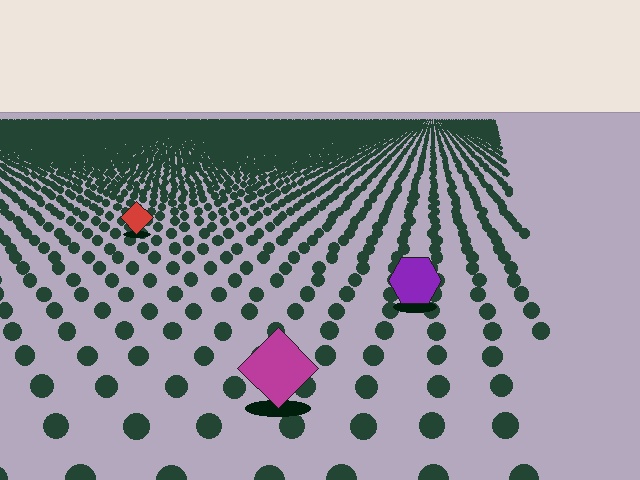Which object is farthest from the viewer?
The red diamond is farthest from the viewer. It appears smaller and the ground texture around it is denser.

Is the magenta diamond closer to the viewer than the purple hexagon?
Yes. The magenta diamond is closer — you can tell from the texture gradient: the ground texture is coarser near it.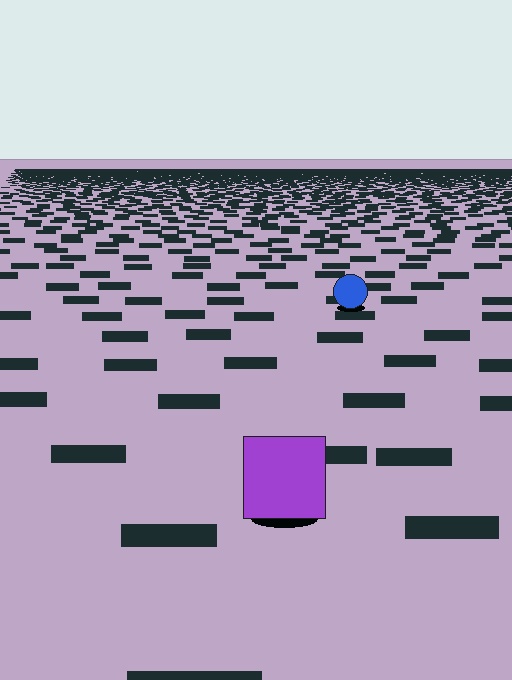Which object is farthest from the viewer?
The blue circle is farthest from the viewer. It appears smaller and the ground texture around it is denser.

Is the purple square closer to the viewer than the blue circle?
Yes. The purple square is closer — you can tell from the texture gradient: the ground texture is coarser near it.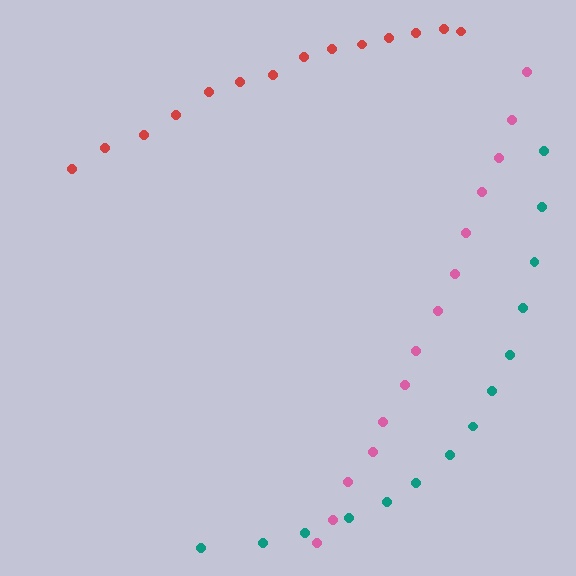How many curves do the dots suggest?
There are 3 distinct paths.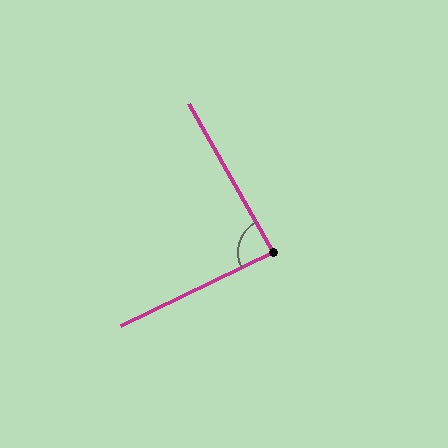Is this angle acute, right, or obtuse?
It is approximately a right angle.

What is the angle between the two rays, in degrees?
Approximately 87 degrees.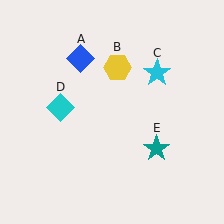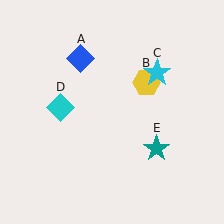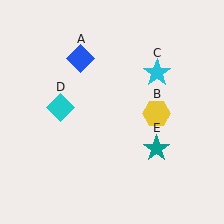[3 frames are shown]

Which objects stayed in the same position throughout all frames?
Blue diamond (object A) and cyan star (object C) and cyan diamond (object D) and teal star (object E) remained stationary.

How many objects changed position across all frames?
1 object changed position: yellow hexagon (object B).